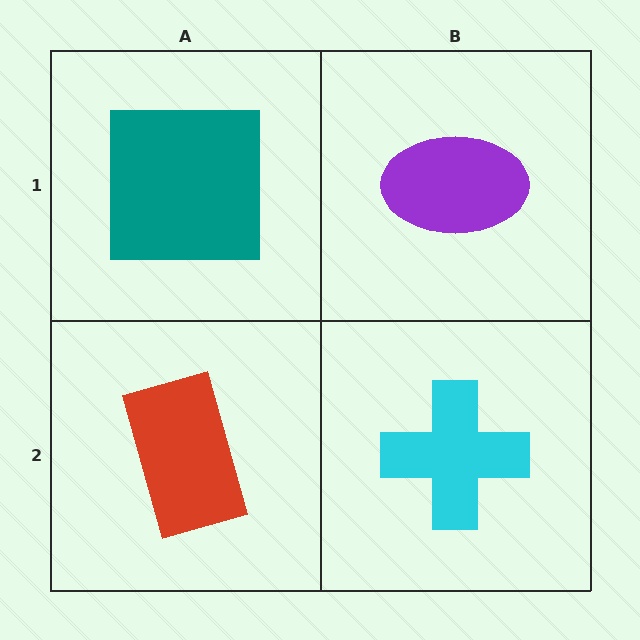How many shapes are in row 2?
2 shapes.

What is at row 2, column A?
A red rectangle.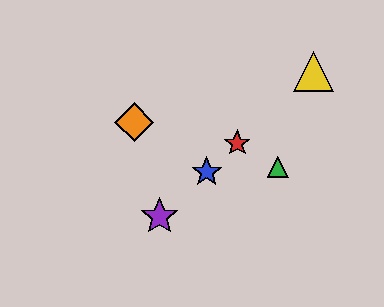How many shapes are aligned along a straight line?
4 shapes (the red star, the blue star, the yellow triangle, the purple star) are aligned along a straight line.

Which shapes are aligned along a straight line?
The red star, the blue star, the yellow triangle, the purple star are aligned along a straight line.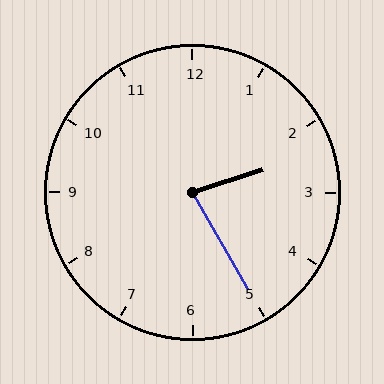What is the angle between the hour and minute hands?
Approximately 78 degrees.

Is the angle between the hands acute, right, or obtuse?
It is acute.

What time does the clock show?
2:25.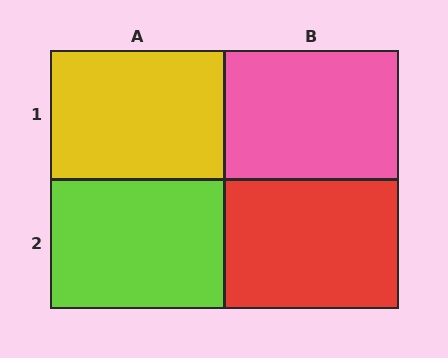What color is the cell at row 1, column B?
Pink.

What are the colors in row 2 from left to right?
Lime, red.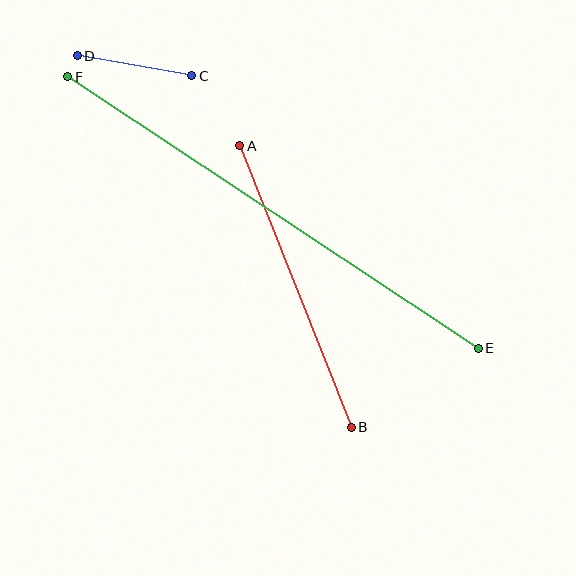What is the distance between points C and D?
The distance is approximately 116 pixels.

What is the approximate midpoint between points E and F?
The midpoint is at approximately (273, 213) pixels.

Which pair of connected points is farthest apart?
Points E and F are farthest apart.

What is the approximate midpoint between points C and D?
The midpoint is at approximately (134, 66) pixels.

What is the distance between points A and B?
The distance is approximately 303 pixels.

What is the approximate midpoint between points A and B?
The midpoint is at approximately (296, 286) pixels.